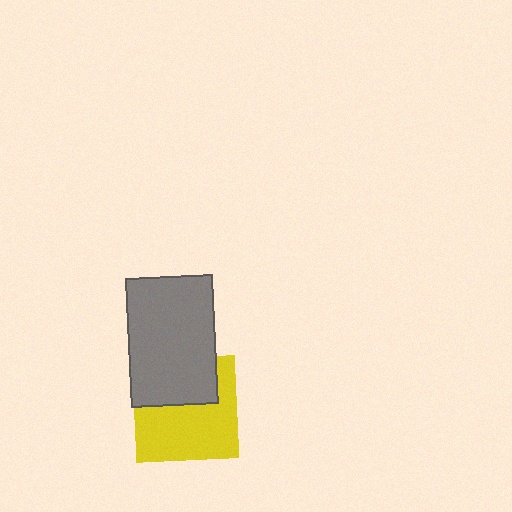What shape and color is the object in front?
The object in front is a gray rectangle.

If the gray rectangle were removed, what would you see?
You would see the complete yellow square.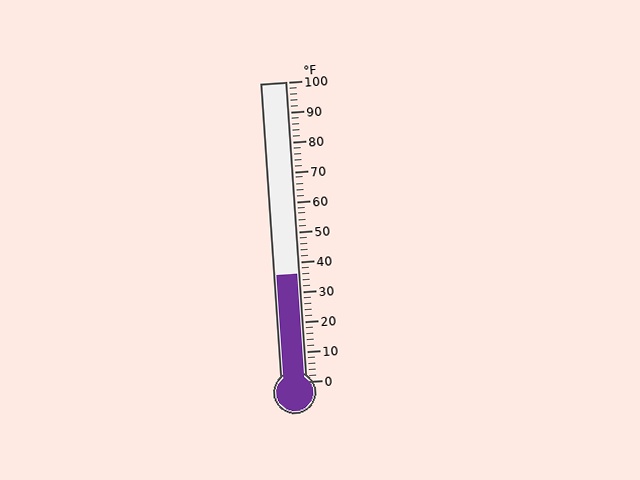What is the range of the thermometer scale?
The thermometer scale ranges from 0°F to 100°F.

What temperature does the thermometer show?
The thermometer shows approximately 36°F.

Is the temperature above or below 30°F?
The temperature is above 30°F.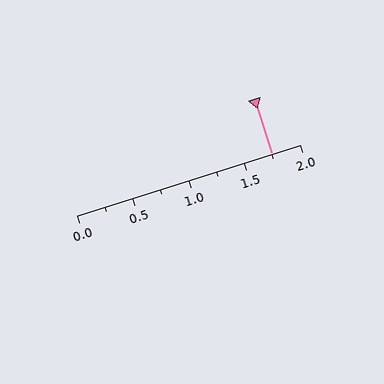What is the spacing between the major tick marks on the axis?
The major ticks are spaced 0.5 apart.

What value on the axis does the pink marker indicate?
The marker indicates approximately 1.75.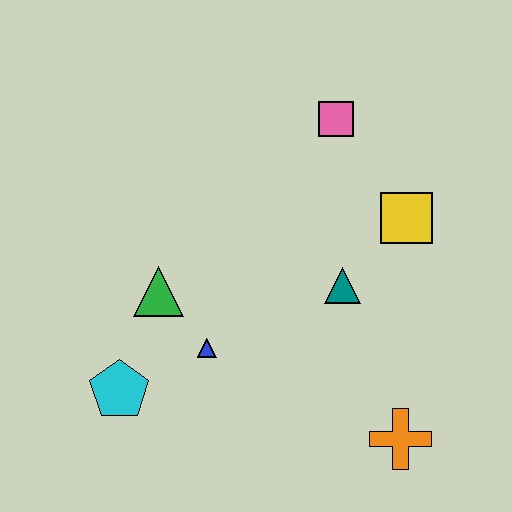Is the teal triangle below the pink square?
Yes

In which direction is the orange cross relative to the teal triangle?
The orange cross is below the teal triangle.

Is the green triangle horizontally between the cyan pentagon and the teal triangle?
Yes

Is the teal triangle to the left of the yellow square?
Yes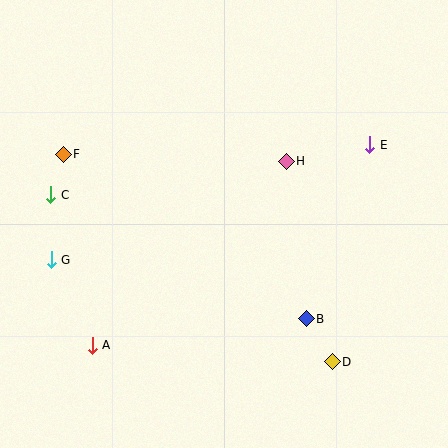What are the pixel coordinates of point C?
Point C is at (51, 195).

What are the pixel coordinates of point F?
Point F is at (63, 154).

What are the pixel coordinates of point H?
Point H is at (286, 161).